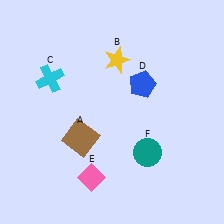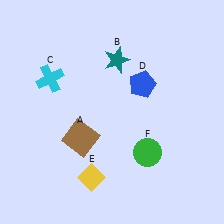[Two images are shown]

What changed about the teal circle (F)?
In Image 1, F is teal. In Image 2, it changed to green.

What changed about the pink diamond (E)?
In Image 1, E is pink. In Image 2, it changed to yellow.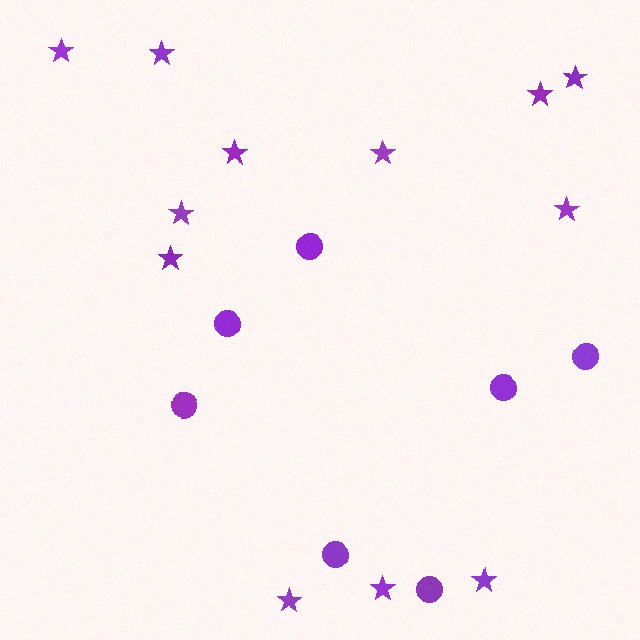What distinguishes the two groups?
There are 2 groups: one group of circles (7) and one group of stars (12).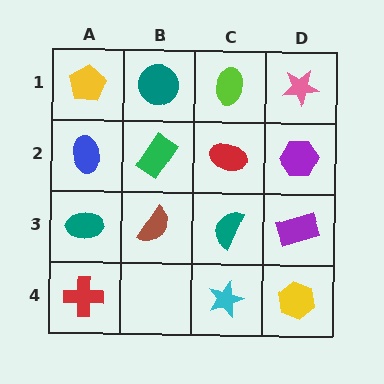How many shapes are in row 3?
4 shapes.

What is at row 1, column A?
A yellow pentagon.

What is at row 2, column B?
A green rectangle.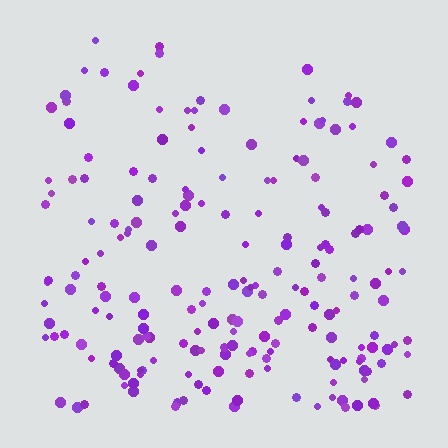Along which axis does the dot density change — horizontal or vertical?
Vertical.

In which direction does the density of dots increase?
From top to bottom, with the bottom side densest.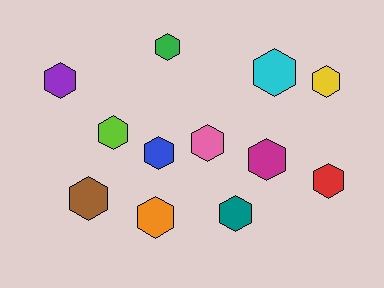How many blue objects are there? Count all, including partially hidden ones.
There is 1 blue object.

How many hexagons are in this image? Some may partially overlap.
There are 12 hexagons.